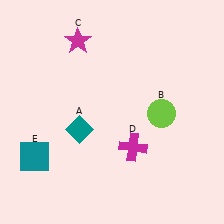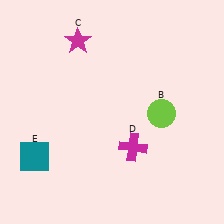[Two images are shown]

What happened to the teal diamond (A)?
The teal diamond (A) was removed in Image 2. It was in the bottom-left area of Image 1.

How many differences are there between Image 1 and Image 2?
There is 1 difference between the two images.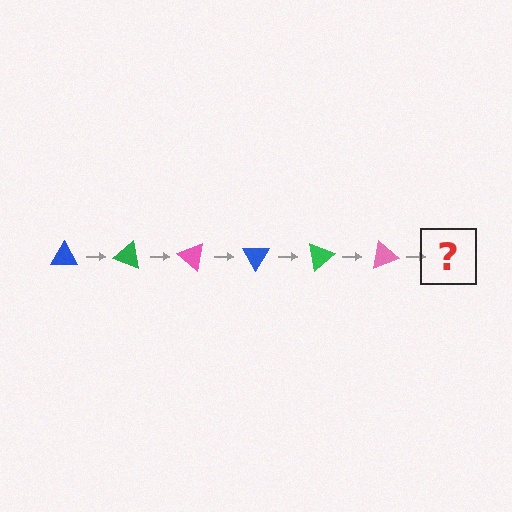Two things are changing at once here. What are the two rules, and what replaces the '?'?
The two rules are that it rotates 20 degrees each step and the color cycles through blue, green, and pink. The '?' should be a blue triangle, rotated 120 degrees from the start.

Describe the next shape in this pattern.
It should be a blue triangle, rotated 120 degrees from the start.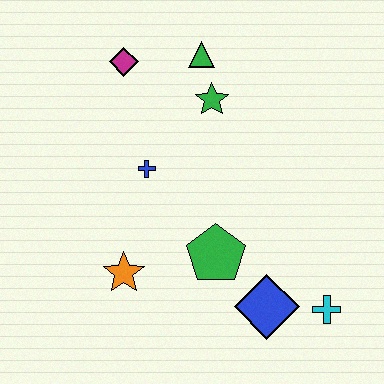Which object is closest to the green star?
The green triangle is closest to the green star.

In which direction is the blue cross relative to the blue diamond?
The blue cross is above the blue diamond.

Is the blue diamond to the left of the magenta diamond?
No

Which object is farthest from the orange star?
The green triangle is farthest from the orange star.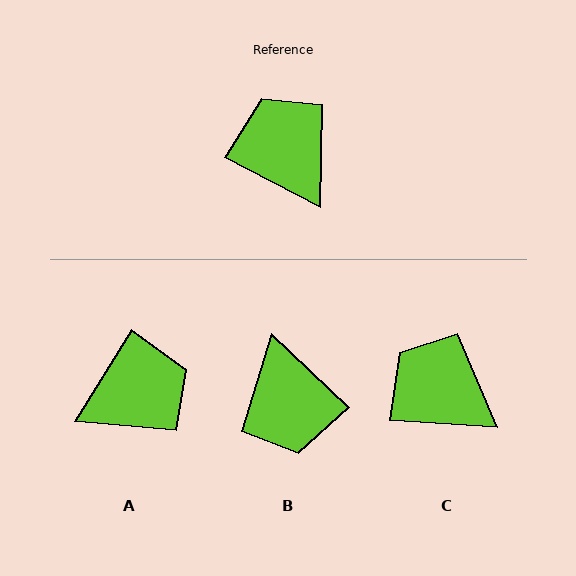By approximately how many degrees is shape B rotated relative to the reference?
Approximately 164 degrees counter-clockwise.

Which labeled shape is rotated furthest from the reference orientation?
B, about 164 degrees away.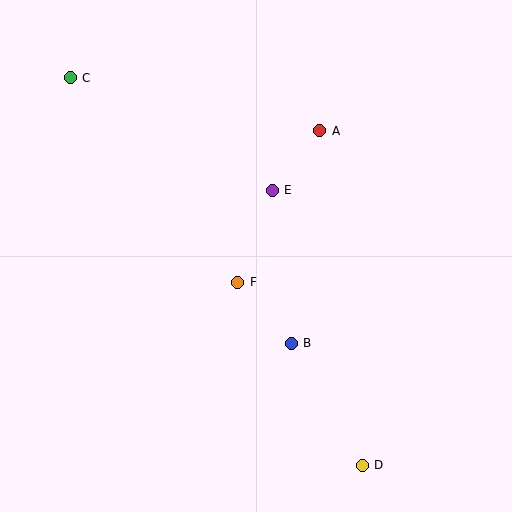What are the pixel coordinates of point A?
Point A is at (320, 131).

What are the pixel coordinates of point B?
Point B is at (291, 343).